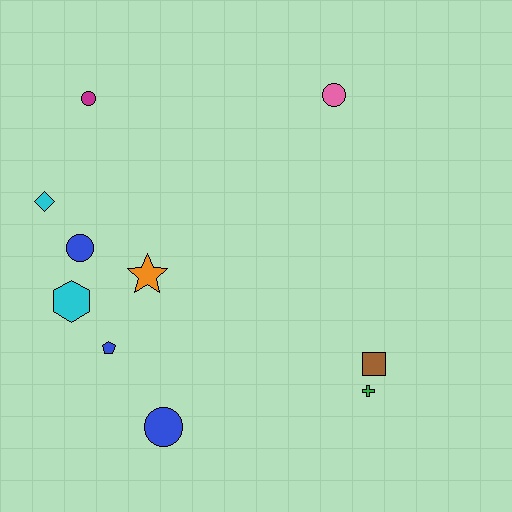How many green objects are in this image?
There is 1 green object.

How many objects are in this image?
There are 10 objects.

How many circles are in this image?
There are 4 circles.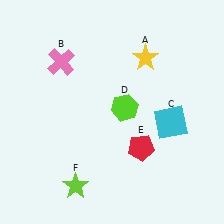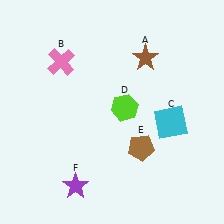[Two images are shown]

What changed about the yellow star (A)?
In Image 1, A is yellow. In Image 2, it changed to brown.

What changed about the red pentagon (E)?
In Image 1, E is red. In Image 2, it changed to brown.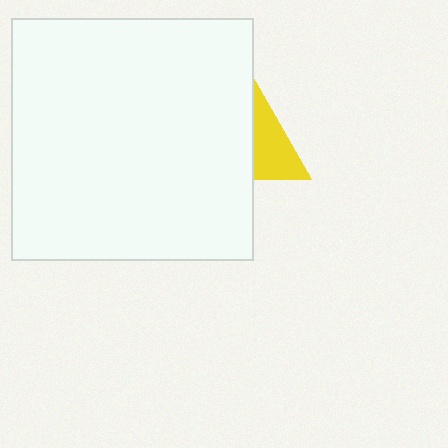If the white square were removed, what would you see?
You would see the complete yellow triangle.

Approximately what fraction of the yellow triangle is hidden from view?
Roughly 54% of the yellow triangle is hidden behind the white square.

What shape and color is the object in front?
The object in front is a white square.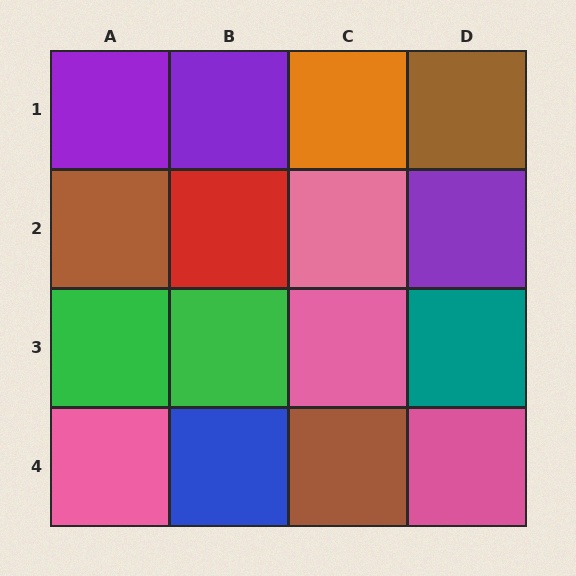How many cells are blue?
1 cell is blue.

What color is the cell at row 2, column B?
Red.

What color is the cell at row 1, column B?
Purple.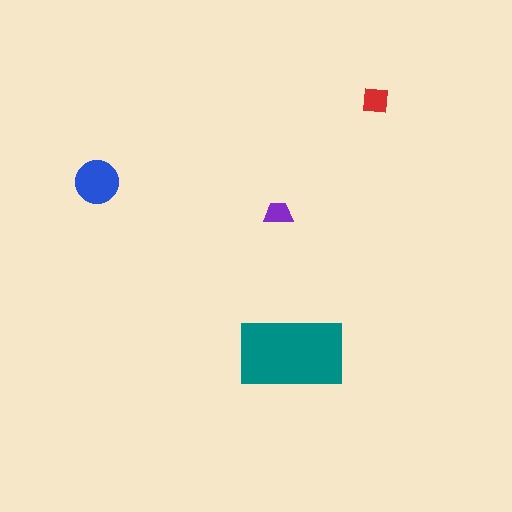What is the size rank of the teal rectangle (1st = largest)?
1st.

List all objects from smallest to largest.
The purple trapezoid, the red square, the blue circle, the teal rectangle.